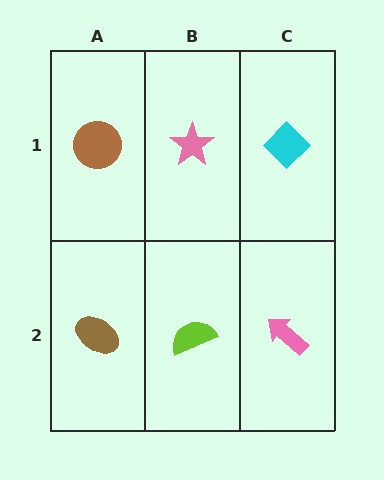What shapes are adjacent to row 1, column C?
A pink arrow (row 2, column C), a pink star (row 1, column B).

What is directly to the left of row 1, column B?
A brown circle.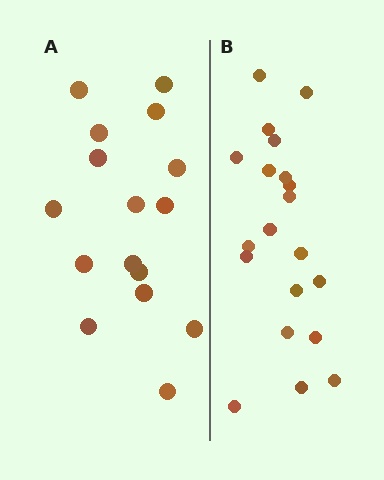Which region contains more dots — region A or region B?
Region B (the right region) has more dots.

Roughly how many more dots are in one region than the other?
Region B has about 4 more dots than region A.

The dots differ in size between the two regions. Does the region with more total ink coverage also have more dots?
No. Region A has more total ink coverage because its dots are larger, but region B actually contains more individual dots. Total area can be misleading — the number of items is what matters here.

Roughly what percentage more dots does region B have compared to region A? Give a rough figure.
About 25% more.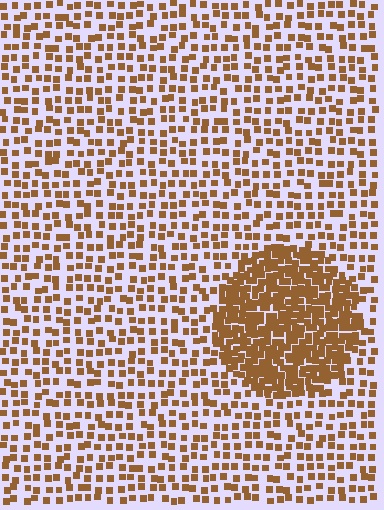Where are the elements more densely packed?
The elements are more densely packed inside the circle boundary.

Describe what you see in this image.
The image contains small brown elements arranged at two different densities. A circle-shaped region is visible where the elements are more densely packed than the surrounding area.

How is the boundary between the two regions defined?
The boundary is defined by a change in element density (approximately 2.5x ratio). All elements are the same color, size, and shape.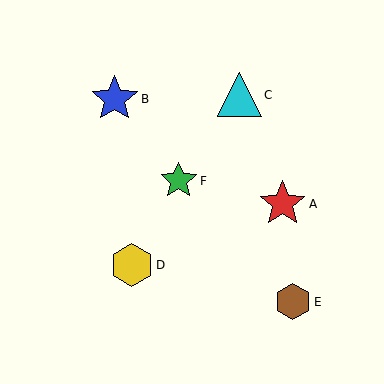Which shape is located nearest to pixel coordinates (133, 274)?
The yellow hexagon (labeled D) at (132, 265) is nearest to that location.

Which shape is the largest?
The blue star (labeled B) is the largest.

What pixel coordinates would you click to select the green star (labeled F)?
Click at (179, 181) to select the green star F.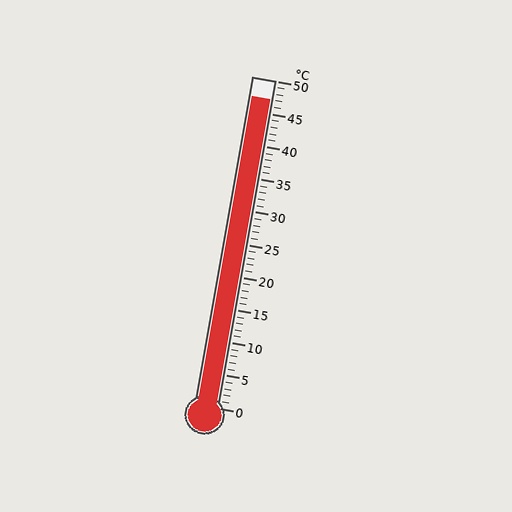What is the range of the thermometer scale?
The thermometer scale ranges from 0°C to 50°C.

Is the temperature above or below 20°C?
The temperature is above 20°C.